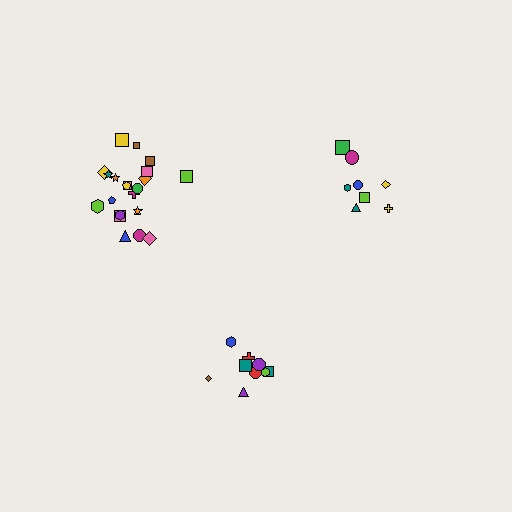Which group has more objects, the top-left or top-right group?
The top-left group.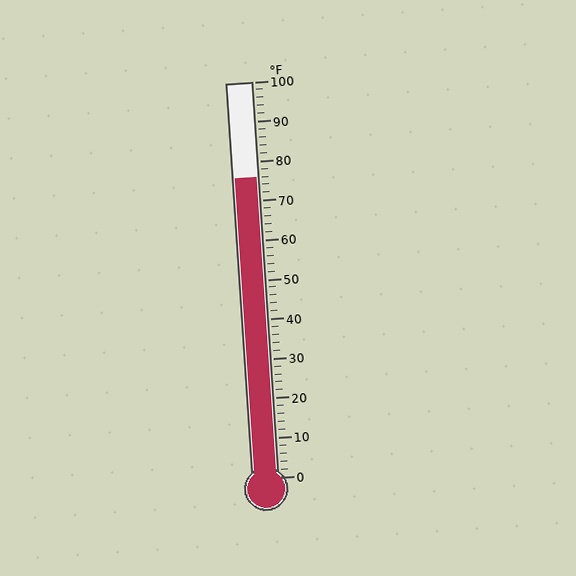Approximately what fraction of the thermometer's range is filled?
The thermometer is filled to approximately 75% of its range.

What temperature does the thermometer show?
The thermometer shows approximately 76°F.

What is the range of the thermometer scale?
The thermometer scale ranges from 0°F to 100°F.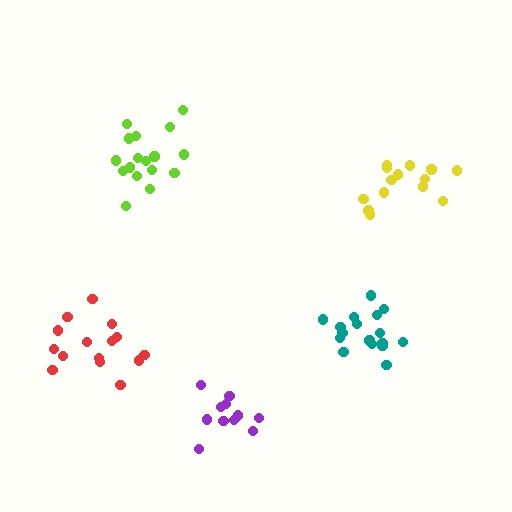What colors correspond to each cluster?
The clusters are colored: teal, red, lime, purple, yellow.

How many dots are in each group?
Group 1: 17 dots, Group 2: 15 dots, Group 3: 17 dots, Group 4: 11 dots, Group 5: 14 dots (74 total).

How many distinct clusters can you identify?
There are 5 distinct clusters.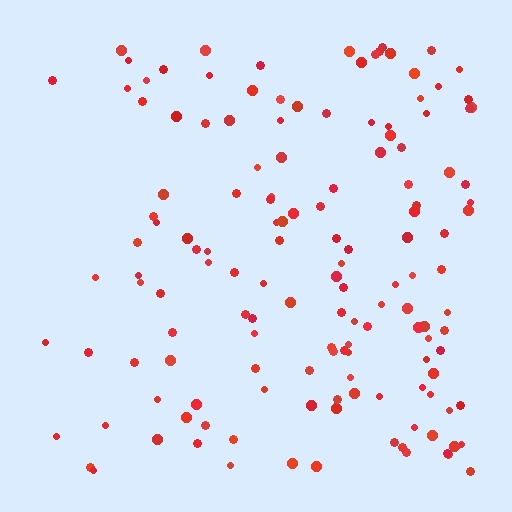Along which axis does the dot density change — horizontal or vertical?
Horizontal.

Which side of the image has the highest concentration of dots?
The right.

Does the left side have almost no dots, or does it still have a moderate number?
Still a moderate number, just noticeably fewer than the right.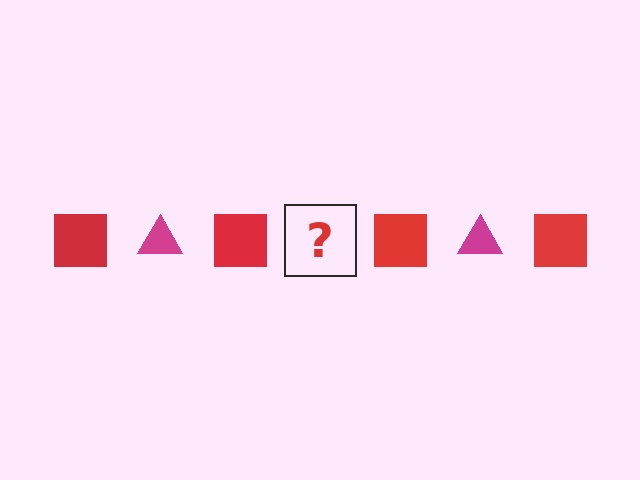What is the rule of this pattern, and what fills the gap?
The rule is that the pattern alternates between red square and magenta triangle. The gap should be filled with a magenta triangle.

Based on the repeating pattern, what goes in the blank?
The blank should be a magenta triangle.